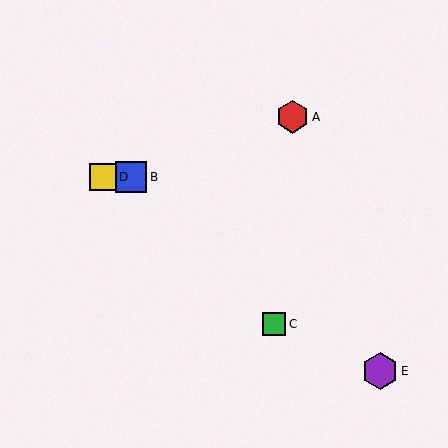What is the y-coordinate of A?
Object A is at y≈117.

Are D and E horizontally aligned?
No, D is at y≈177 and E is at y≈371.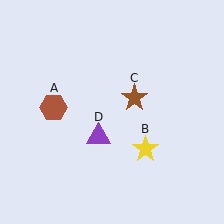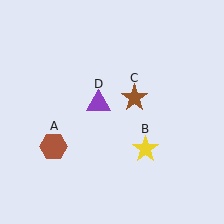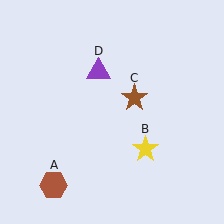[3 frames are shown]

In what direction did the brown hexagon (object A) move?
The brown hexagon (object A) moved down.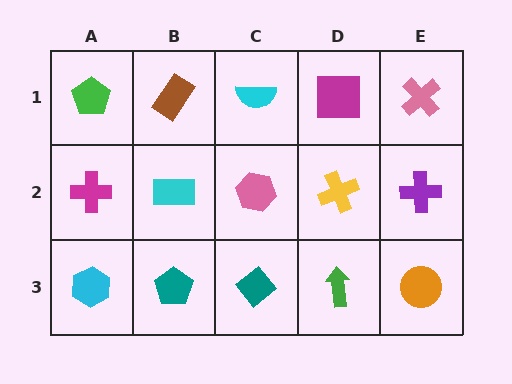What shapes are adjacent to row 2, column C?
A cyan semicircle (row 1, column C), a teal diamond (row 3, column C), a cyan rectangle (row 2, column B), a yellow cross (row 2, column D).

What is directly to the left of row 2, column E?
A yellow cross.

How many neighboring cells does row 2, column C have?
4.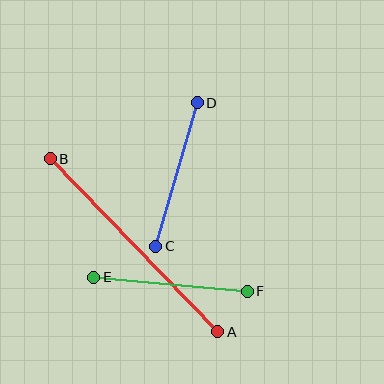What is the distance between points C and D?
The distance is approximately 150 pixels.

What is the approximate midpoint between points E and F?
The midpoint is at approximately (170, 284) pixels.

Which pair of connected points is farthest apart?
Points A and B are farthest apart.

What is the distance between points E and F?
The distance is approximately 154 pixels.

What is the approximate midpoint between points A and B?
The midpoint is at approximately (134, 245) pixels.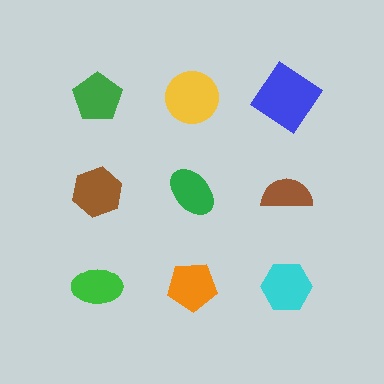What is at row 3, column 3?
A cyan hexagon.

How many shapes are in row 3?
3 shapes.